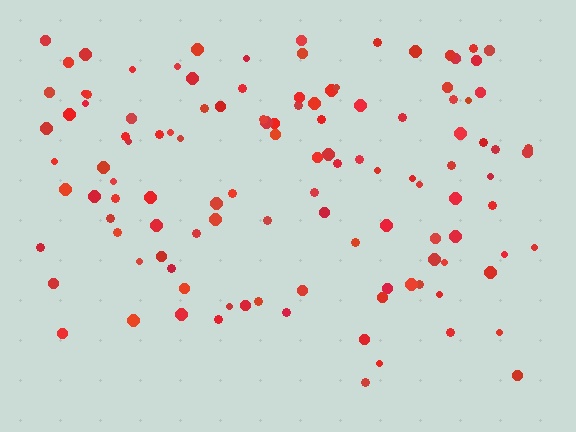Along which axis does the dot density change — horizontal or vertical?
Vertical.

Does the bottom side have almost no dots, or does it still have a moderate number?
Still a moderate number, just noticeably fewer than the top.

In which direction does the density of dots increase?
From bottom to top, with the top side densest.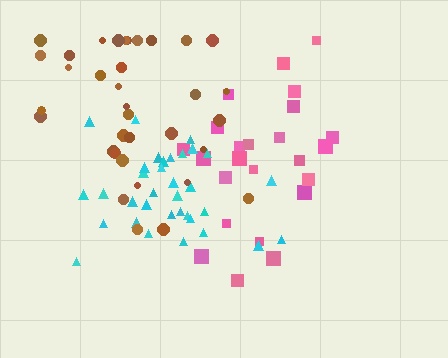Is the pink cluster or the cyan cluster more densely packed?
Cyan.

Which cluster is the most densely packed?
Cyan.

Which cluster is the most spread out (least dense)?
Brown.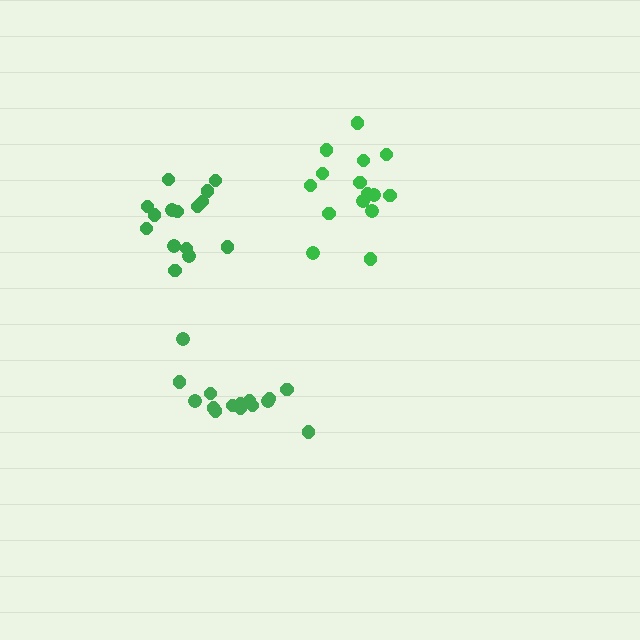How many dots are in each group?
Group 1: 15 dots, Group 2: 15 dots, Group 3: 15 dots (45 total).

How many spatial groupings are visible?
There are 3 spatial groupings.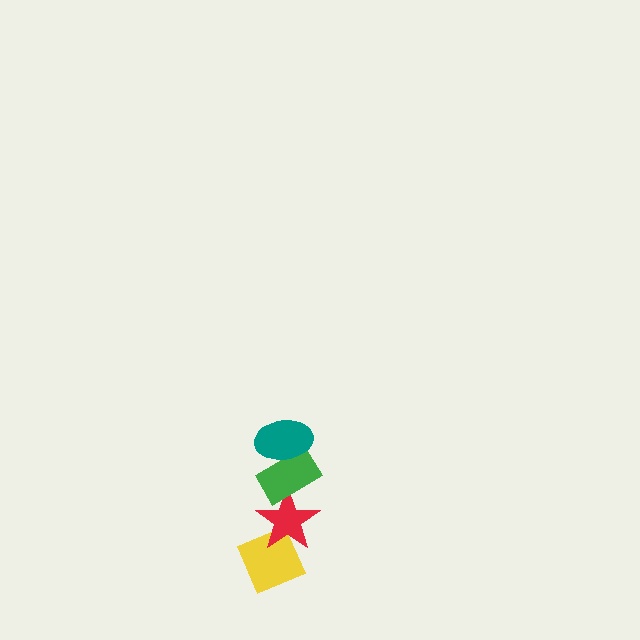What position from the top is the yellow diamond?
The yellow diamond is 4th from the top.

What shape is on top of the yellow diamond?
The red star is on top of the yellow diamond.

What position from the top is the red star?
The red star is 3rd from the top.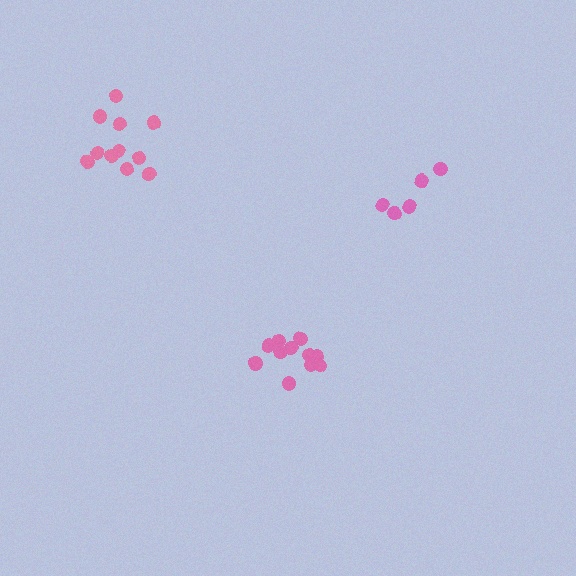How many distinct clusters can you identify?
There are 3 distinct clusters.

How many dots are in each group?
Group 1: 11 dots, Group 2: 11 dots, Group 3: 5 dots (27 total).